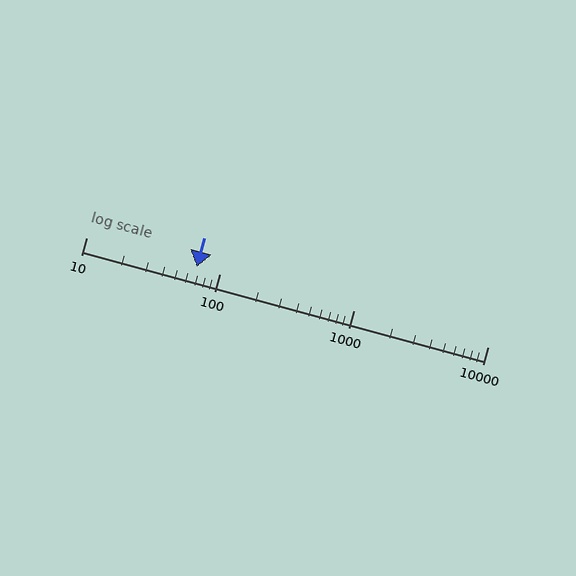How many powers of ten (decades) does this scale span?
The scale spans 3 decades, from 10 to 10000.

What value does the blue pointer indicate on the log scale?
The pointer indicates approximately 67.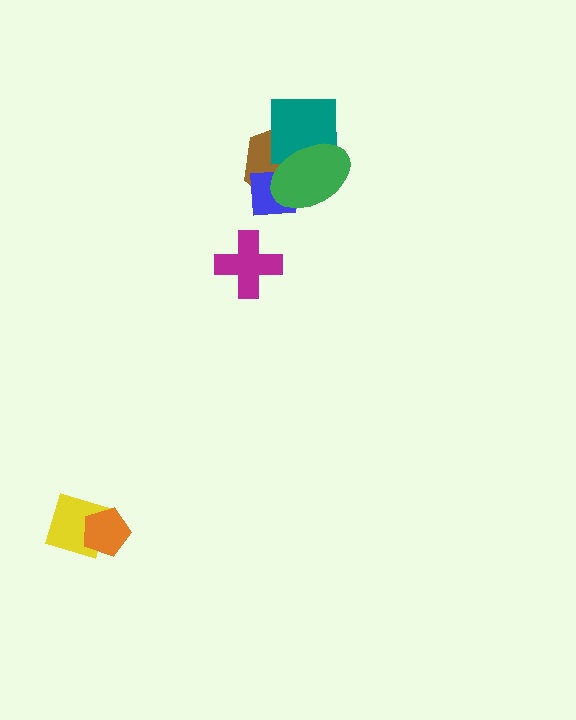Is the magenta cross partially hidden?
No, no other shape covers it.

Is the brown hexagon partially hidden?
Yes, it is partially covered by another shape.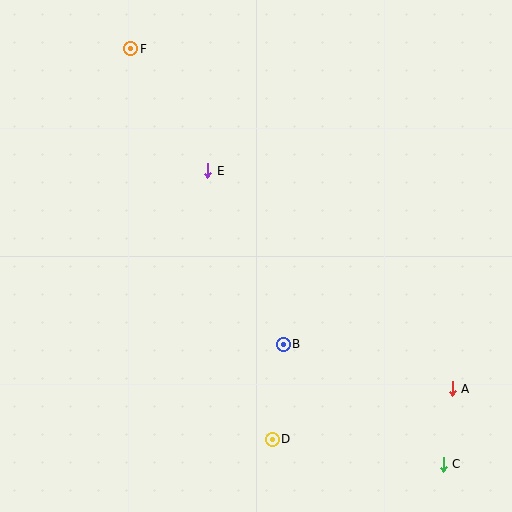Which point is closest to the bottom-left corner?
Point D is closest to the bottom-left corner.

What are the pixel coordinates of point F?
Point F is at (131, 49).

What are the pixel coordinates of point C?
Point C is at (443, 464).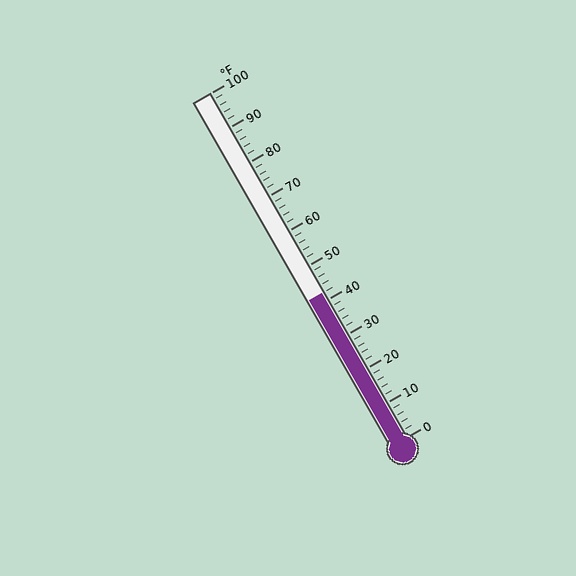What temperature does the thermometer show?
The thermometer shows approximately 42°F.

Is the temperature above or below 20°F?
The temperature is above 20°F.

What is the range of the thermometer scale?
The thermometer scale ranges from 0°F to 100°F.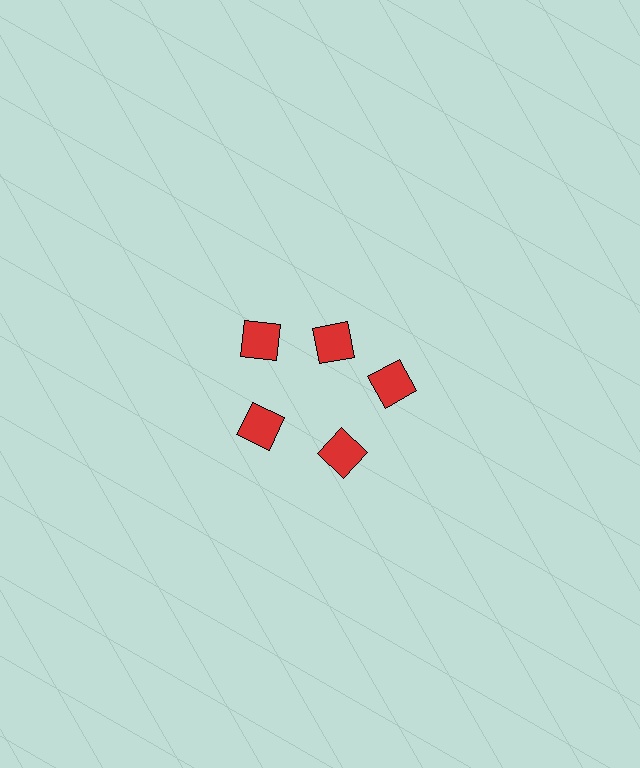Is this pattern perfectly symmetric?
No. The 5 red squares are arranged in a ring, but one element near the 1 o'clock position is pulled inward toward the center, breaking the 5-fold rotational symmetry.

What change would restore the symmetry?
The symmetry would be restored by moving it outward, back onto the ring so that all 5 squares sit at equal angles and equal distance from the center.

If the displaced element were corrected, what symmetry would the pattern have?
It would have 5-fold rotational symmetry — the pattern would map onto itself every 72 degrees.